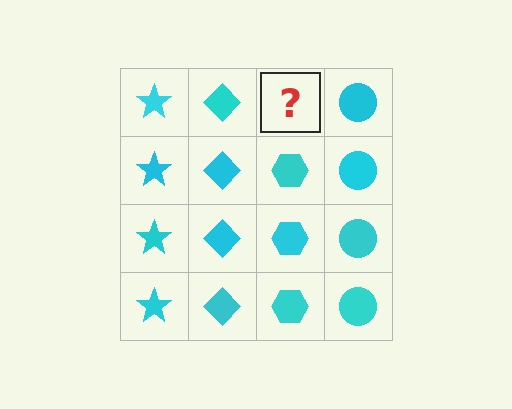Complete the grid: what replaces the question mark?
The question mark should be replaced with a cyan hexagon.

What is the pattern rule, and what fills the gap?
The rule is that each column has a consistent shape. The gap should be filled with a cyan hexagon.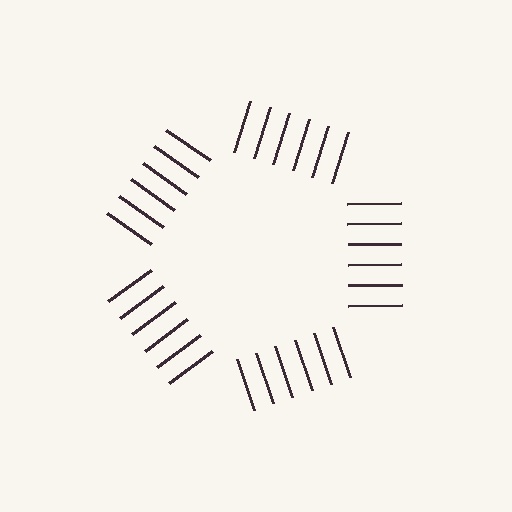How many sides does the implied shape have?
5 sides — the line-ends trace a pentagon.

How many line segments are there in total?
30 — 6 along each of the 5 edges.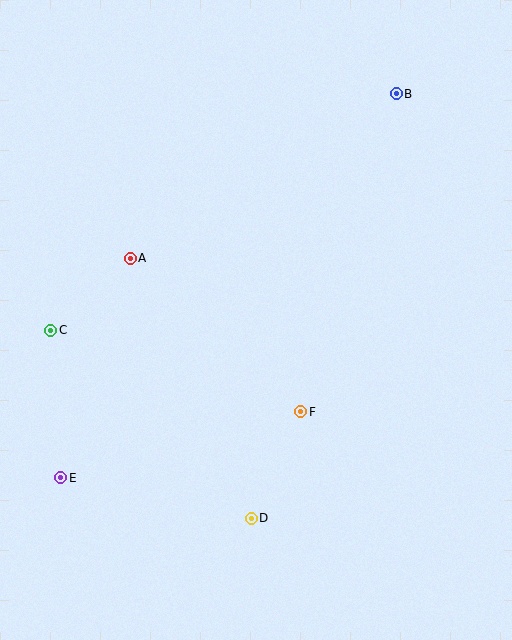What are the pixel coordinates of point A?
Point A is at (130, 258).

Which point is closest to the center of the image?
Point F at (301, 412) is closest to the center.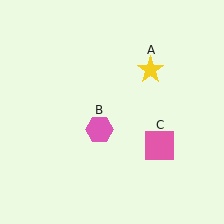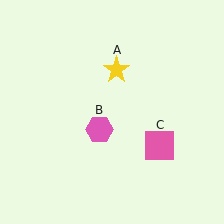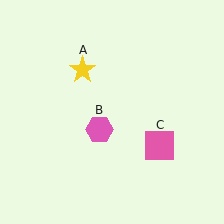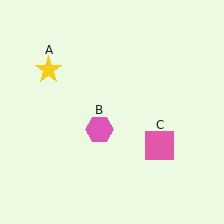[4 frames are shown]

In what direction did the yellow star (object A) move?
The yellow star (object A) moved left.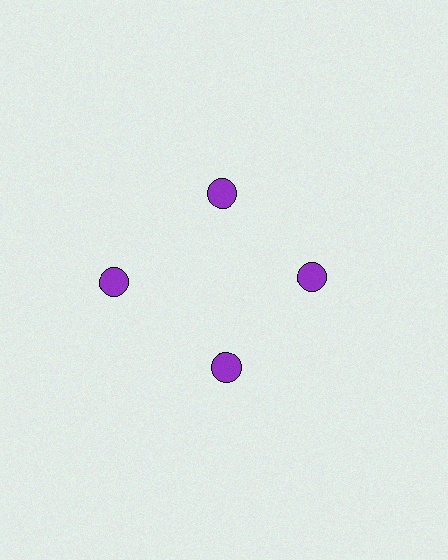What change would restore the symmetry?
The symmetry would be restored by moving it inward, back onto the ring so that all 4 circles sit at equal angles and equal distance from the center.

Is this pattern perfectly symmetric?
No. The 4 purple circles are arranged in a ring, but one element near the 9 o'clock position is pushed outward from the center, breaking the 4-fold rotational symmetry.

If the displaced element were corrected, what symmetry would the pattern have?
It would have 4-fold rotational symmetry — the pattern would map onto itself every 90 degrees.